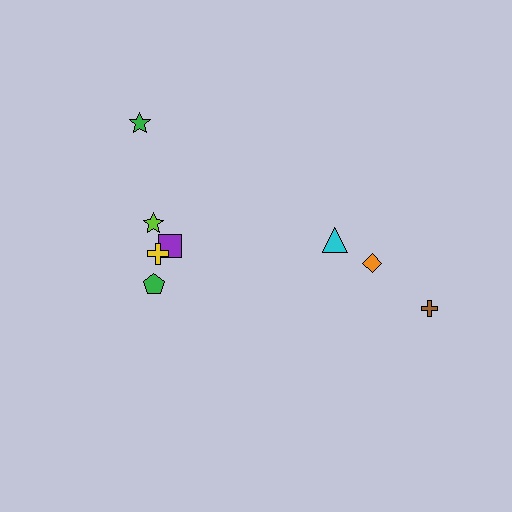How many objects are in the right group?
There are 3 objects.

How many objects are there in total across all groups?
There are 8 objects.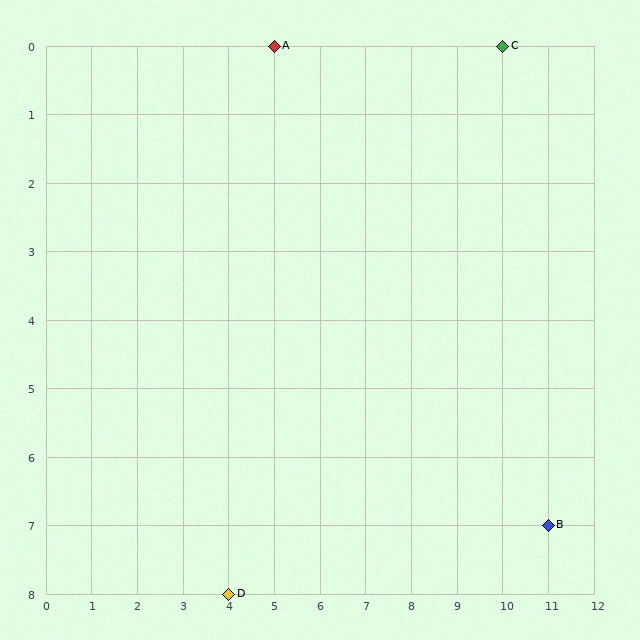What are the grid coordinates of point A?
Point A is at grid coordinates (5, 0).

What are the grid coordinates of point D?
Point D is at grid coordinates (4, 8).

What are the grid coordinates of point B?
Point B is at grid coordinates (11, 7).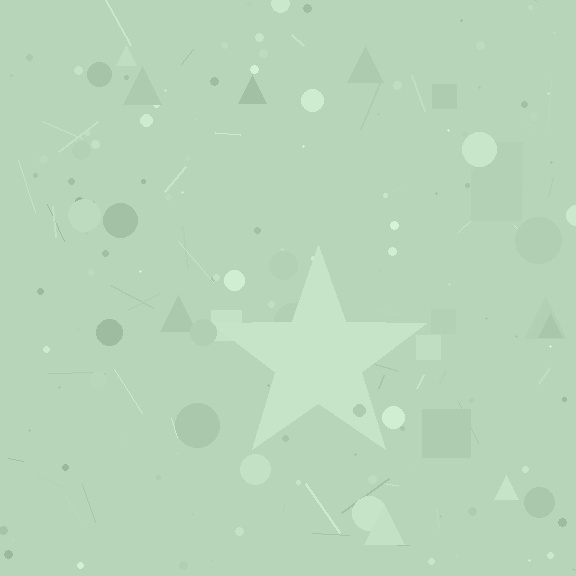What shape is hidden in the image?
A star is hidden in the image.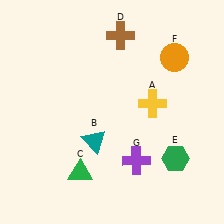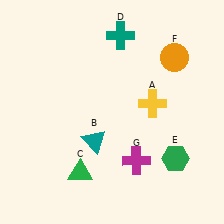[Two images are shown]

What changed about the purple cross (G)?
In Image 1, G is purple. In Image 2, it changed to magenta.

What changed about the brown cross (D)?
In Image 1, D is brown. In Image 2, it changed to teal.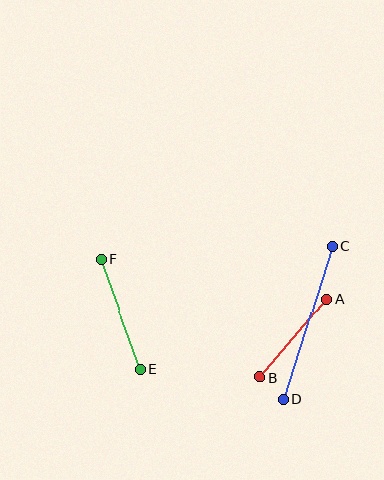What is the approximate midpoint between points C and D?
The midpoint is at approximately (308, 322) pixels.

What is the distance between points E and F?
The distance is approximately 116 pixels.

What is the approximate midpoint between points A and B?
The midpoint is at approximately (293, 338) pixels.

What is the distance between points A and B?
The distance is approximately 102 pixels.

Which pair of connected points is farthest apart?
Points C and D are farthest apart.